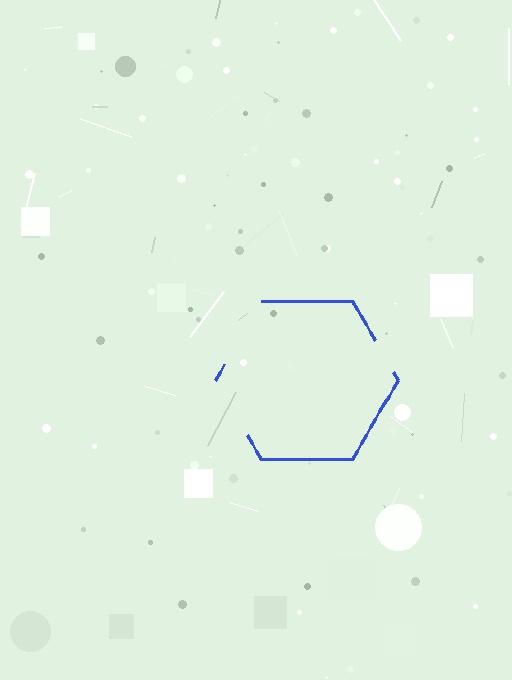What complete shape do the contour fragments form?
The contour fragments form a hexagon.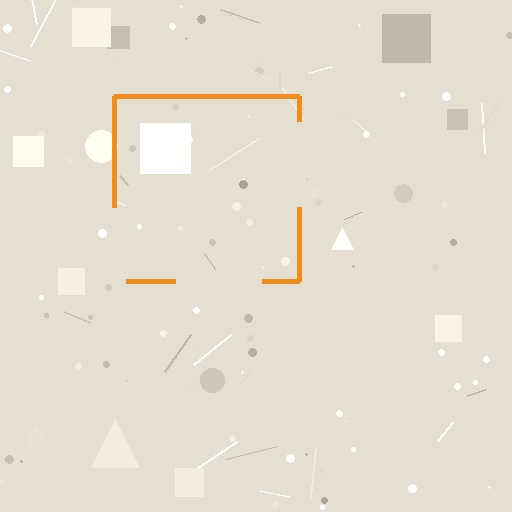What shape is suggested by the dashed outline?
The dashed outline suggests a square.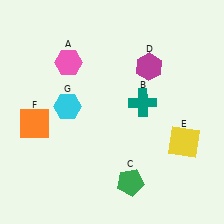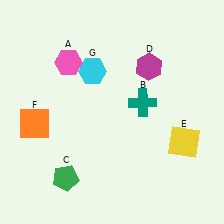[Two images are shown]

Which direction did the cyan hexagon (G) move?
The cyan hexagon (G) moved up.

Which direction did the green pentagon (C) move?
The green pentagon (C) moved left.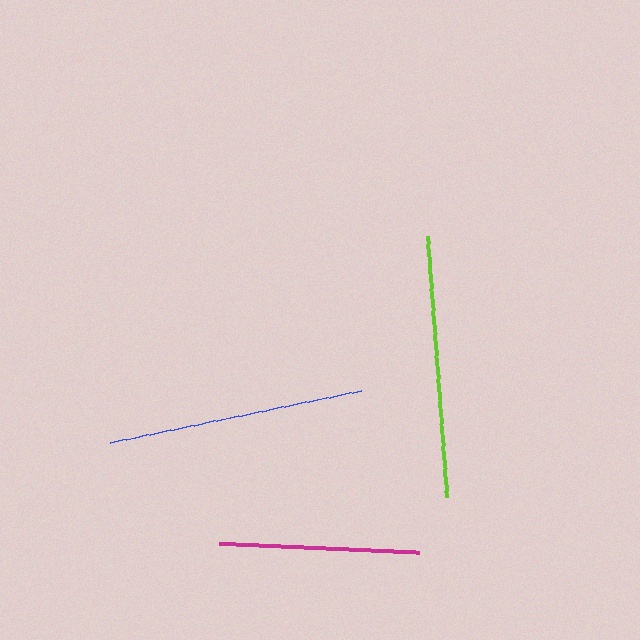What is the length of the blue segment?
The blue segment is approximately 256 pixels long.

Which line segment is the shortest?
The magenta line is the shortest at approximately 199 pixels.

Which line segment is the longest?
The lime line is the longest at approximately 262 pixels.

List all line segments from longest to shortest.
From longest to shortest: lime, blue, magenta.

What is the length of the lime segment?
The lime segment is approximately 262 pixels long.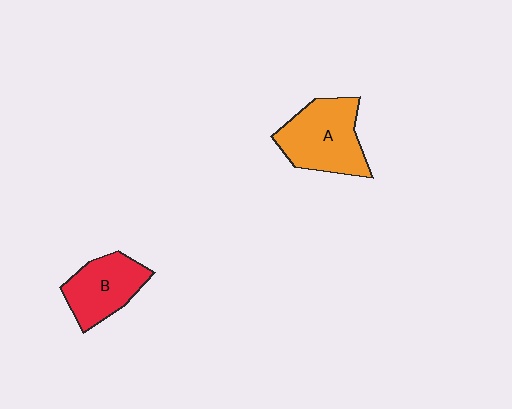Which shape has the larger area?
Shape A (orange).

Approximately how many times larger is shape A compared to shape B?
Approximately 1.3 times.